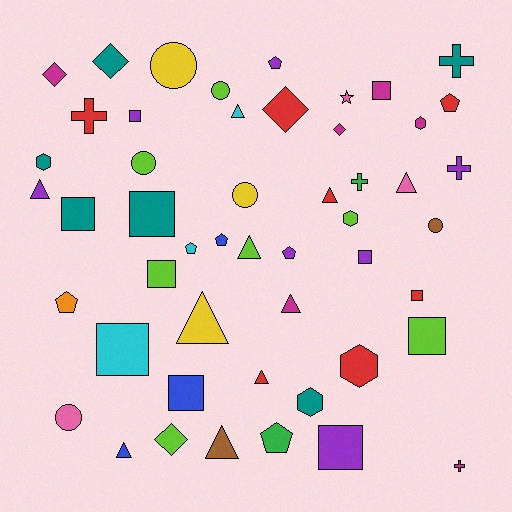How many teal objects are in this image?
There are 6 teal objects.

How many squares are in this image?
There are 11 squares.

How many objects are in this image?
There are 50 objects.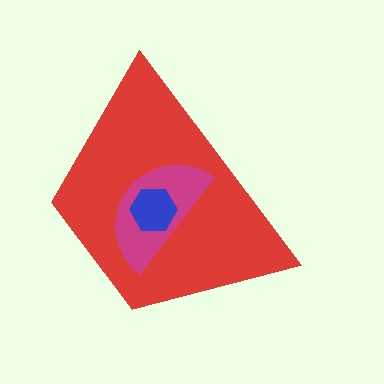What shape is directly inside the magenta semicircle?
The blue hexagon.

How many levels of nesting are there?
3.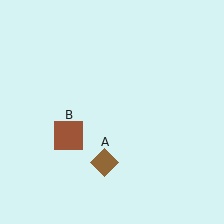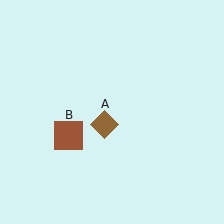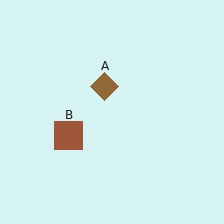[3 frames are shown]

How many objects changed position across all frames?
1 object changed position: brown diamond (object A).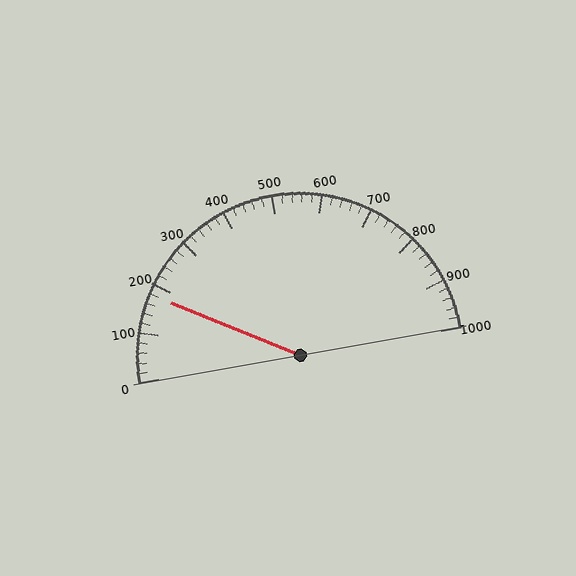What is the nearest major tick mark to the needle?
The nearest major tick mark is 200.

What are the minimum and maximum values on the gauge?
The gauge ranges from 0 to 1000.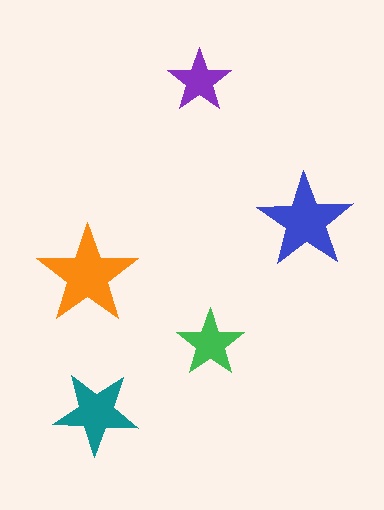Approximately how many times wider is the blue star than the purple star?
About 1.5 times wider.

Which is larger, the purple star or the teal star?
The teal one.